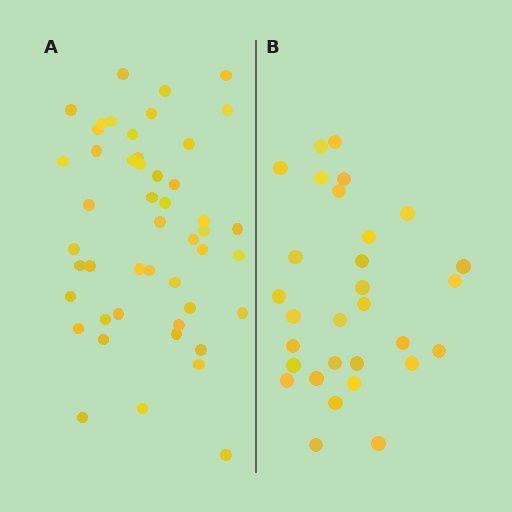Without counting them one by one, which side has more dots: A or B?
Region A (the left region) has more dots.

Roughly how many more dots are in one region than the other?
Region A has approximately 20 more dots than region B.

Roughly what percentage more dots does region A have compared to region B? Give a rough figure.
About 60% more.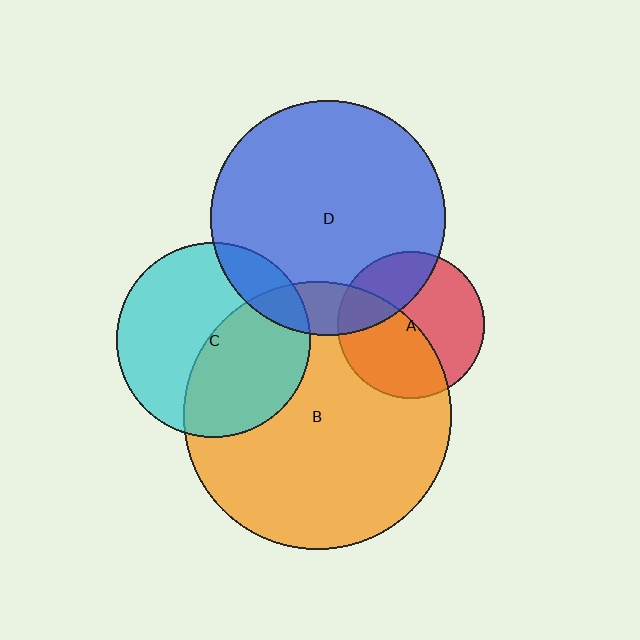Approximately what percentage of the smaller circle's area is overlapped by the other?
Approximately 15%.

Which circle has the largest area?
Circle B (orange).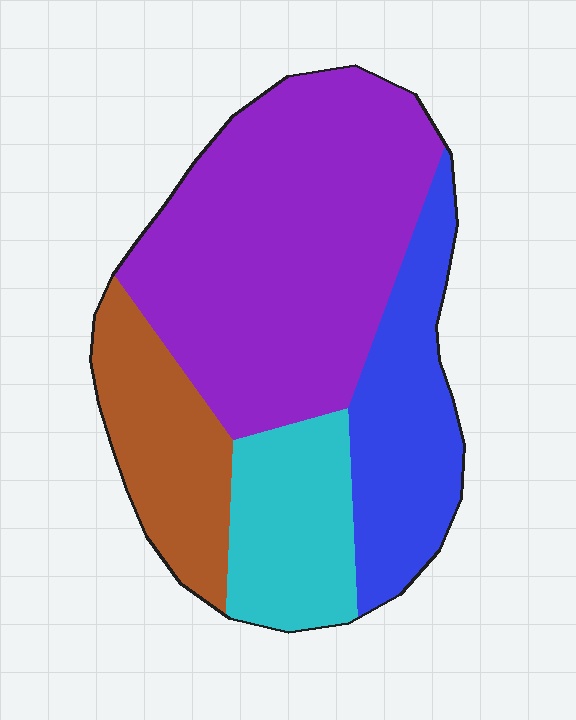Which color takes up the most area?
Purple, at roughly 50%.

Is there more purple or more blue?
Purple.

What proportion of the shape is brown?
Brown covers around 15% of the shape.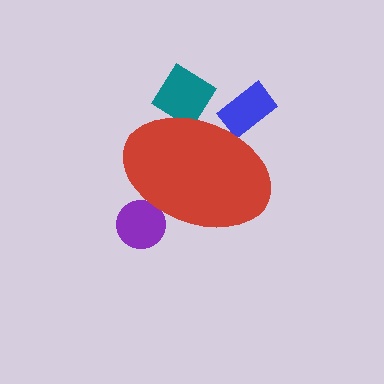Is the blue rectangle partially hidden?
Yes, the blue rectangle is partially hidden behind the red ellipse.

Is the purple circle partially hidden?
Yes, the purple circle is partially hidden behind the red ellipse.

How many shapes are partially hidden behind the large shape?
3 shapes are partially hidden.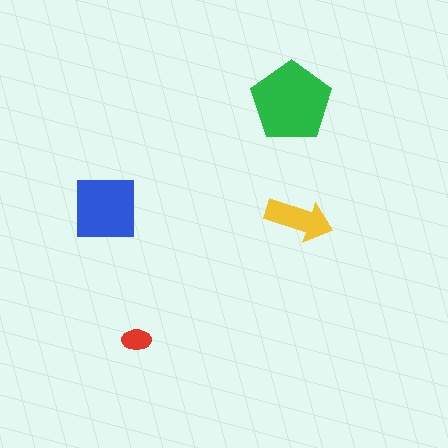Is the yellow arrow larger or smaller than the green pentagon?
Smaller.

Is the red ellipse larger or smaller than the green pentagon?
Smaller.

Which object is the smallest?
The red ellipse.